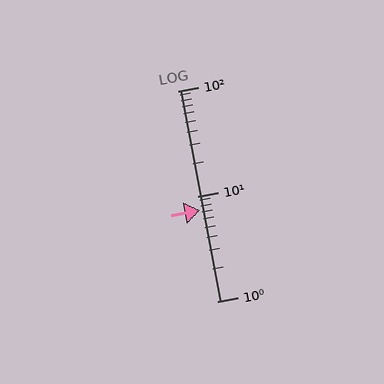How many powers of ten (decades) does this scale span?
The scale spans 2 decades, from 1 to 100.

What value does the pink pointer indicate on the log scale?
The pointer indicates approximately 7.3.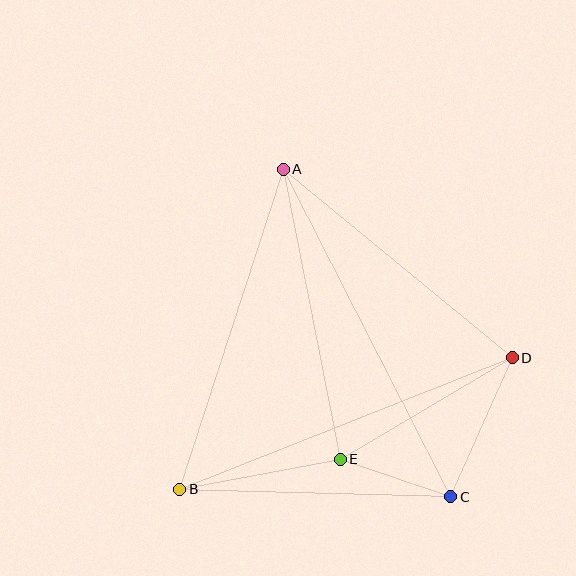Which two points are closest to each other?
Points C and E are closest to each other.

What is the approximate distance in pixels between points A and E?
The distance between A and E is approximately 296 pixels.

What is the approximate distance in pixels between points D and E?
The distance between D and E is approximately 200 pixels.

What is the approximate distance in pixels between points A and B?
The distance between A and B is approximately 336 pixels.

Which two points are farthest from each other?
Points A and C are farthest from each other.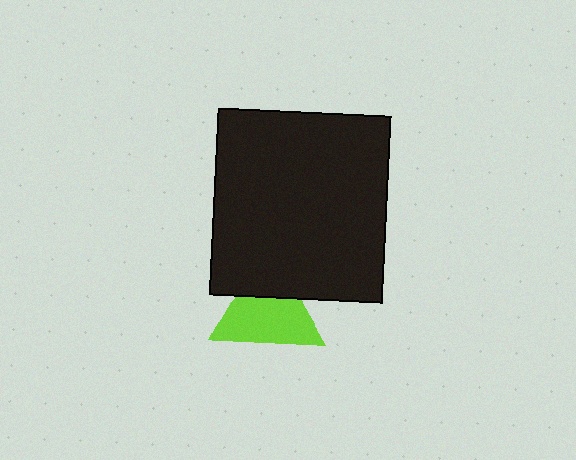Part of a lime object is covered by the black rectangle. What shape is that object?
It is a triangle.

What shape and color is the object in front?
The object in front is a black rectangle.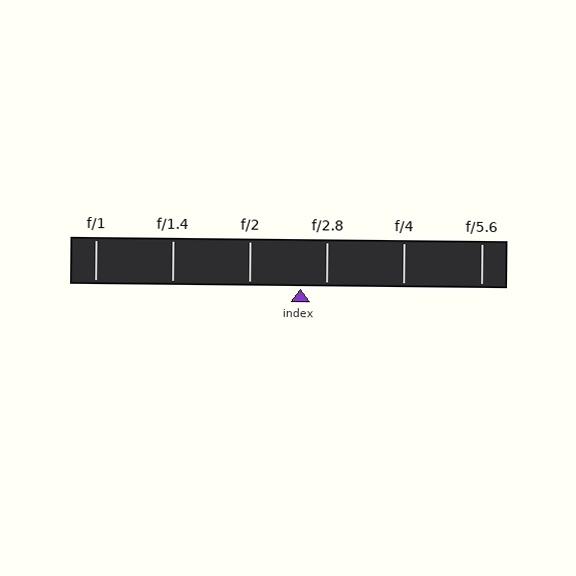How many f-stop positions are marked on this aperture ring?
There are 6 f-stop positions marked.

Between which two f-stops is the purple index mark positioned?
The index mark is between f/2 and f/2.8.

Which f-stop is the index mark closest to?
The index mark is closest to f/2.8.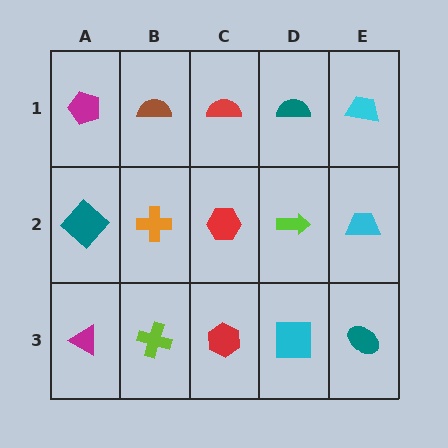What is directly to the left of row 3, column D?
A red hexagon.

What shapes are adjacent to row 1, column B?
An orange cross (row 2, column B), a magenta pentagon (row 1, column A), a red semicircle (row 1, column C).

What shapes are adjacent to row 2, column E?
A cyan trapezoid (row 1, column E), a teal ellipse (row 3, column E), a lime arrow (row 2, column D).